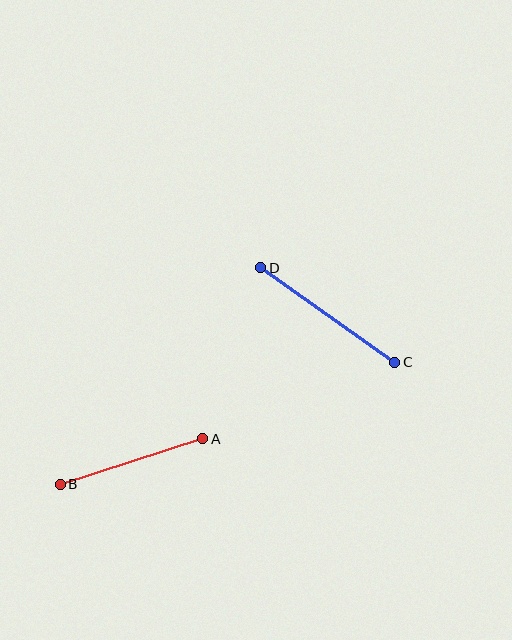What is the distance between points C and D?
The distance is approximately 164 pixels.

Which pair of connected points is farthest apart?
Points C and D are farthest apart.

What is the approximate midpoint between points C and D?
The midpoint is at approximately (328, 315) pixels.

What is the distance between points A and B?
The distance is approximately 149 pixels.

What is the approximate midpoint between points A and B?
The midpoint is at approximately (132, 462) pixels.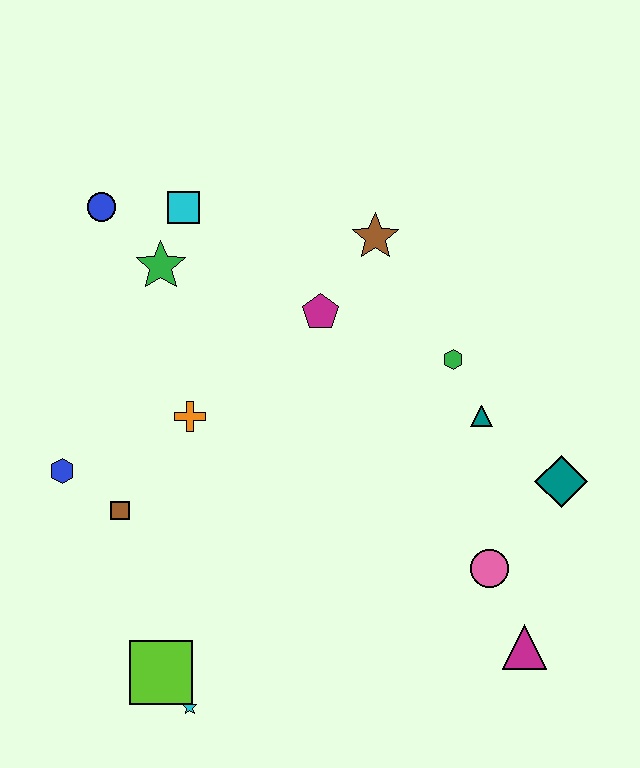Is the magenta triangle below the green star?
Yes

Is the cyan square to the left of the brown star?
Yes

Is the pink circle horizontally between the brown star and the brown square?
No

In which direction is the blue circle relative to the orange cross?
The blue circle is above the orange cross.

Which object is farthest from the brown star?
The cyan star is farthest from the brown star.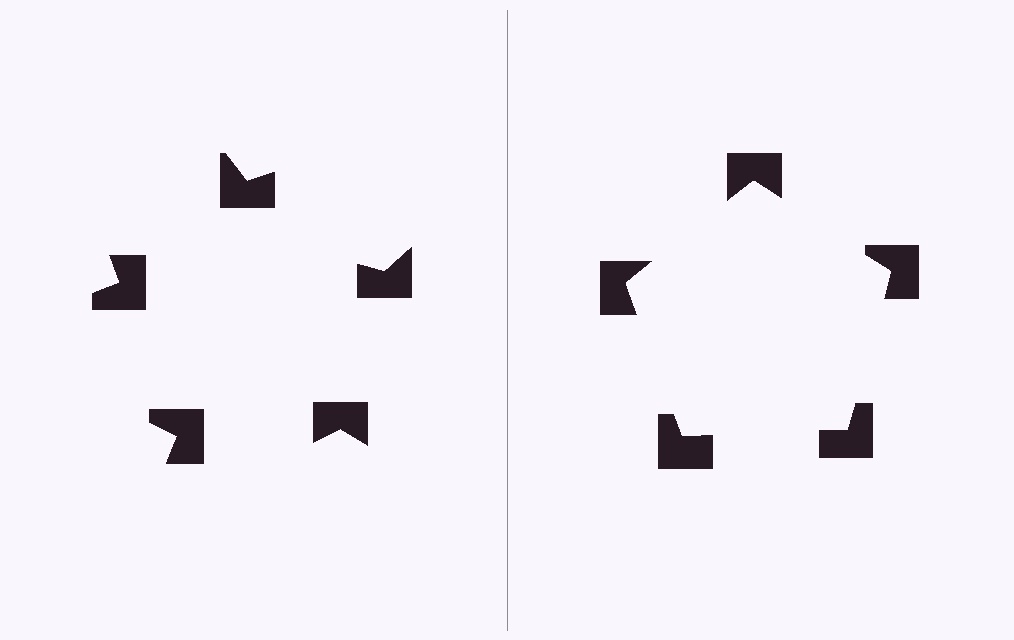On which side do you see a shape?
An illusory pentagon appears on the right side. On the left side the wedge cuts are rotated, so no coherent shape forms.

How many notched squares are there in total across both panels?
10 — 5 on each side.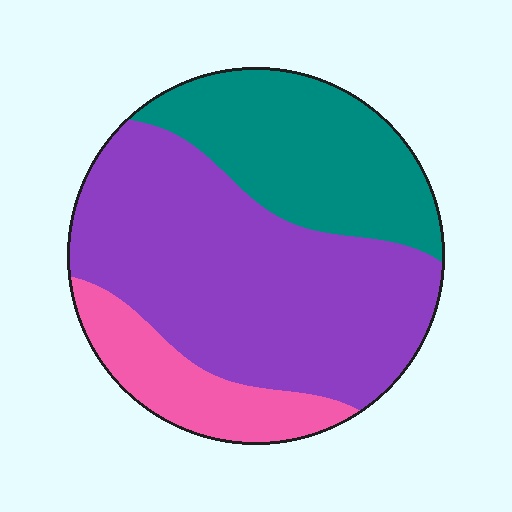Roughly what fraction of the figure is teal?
Teal covers around 30% of the figure.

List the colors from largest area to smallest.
From largest to smallest: purple, teal, pink.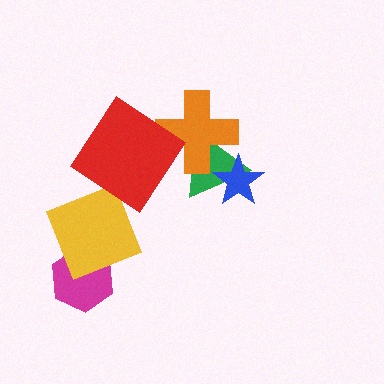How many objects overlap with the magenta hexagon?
1 object overlaps with the magenta hexagon.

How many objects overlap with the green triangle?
2 objects overlap with the green triangle.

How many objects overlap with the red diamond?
1 object overlaps with the red diamond.